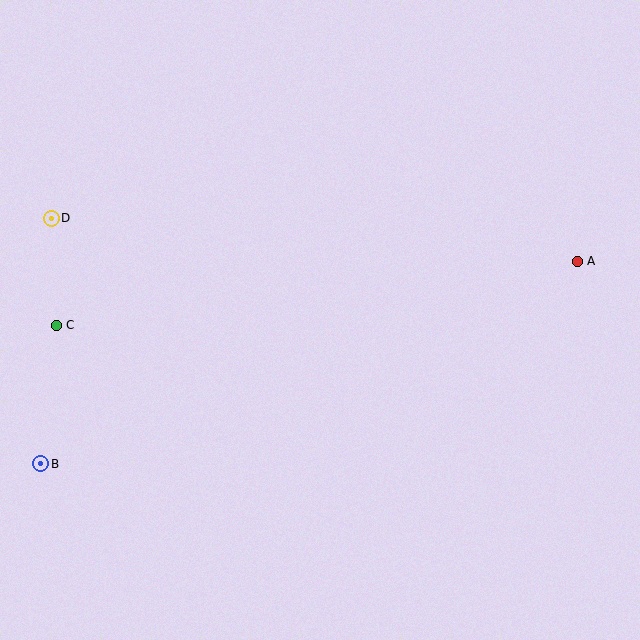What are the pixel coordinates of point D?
Point D is at (51, 218).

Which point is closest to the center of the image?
Point C at (56, 325) is closest to the center.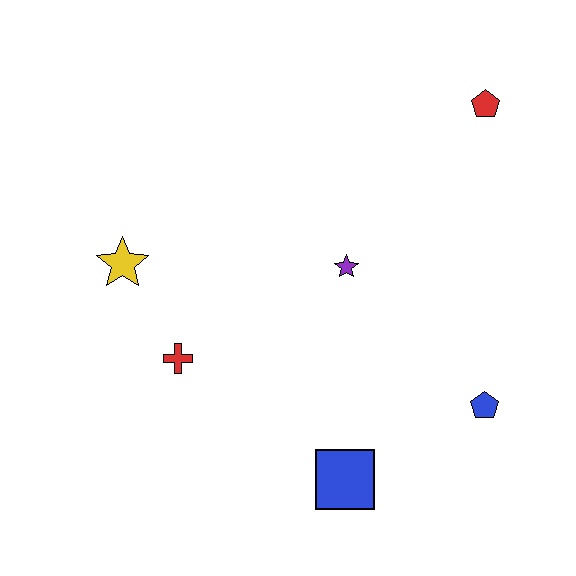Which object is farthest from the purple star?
The yellow star is farthest from the purple star.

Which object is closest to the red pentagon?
The purple star is closest to the red pentagon.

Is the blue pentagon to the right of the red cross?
Yes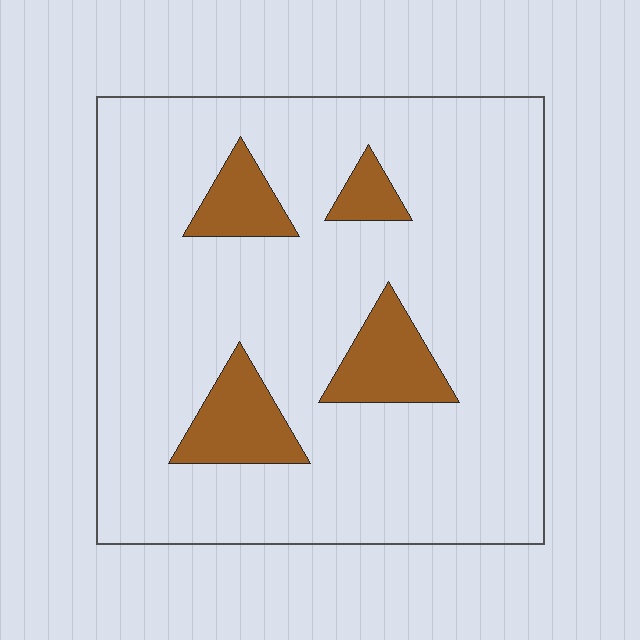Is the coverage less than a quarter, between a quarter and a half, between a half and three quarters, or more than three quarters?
Less than a quarter.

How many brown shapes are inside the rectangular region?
4.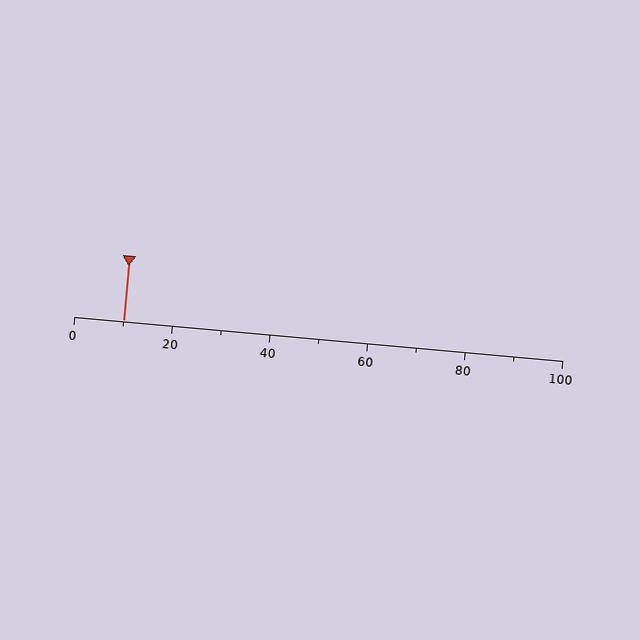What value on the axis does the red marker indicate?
The marker indicates approximately 10.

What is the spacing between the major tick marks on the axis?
The major ticks are spaced 20 apart.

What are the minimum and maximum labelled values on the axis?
The axis runs from 0 to 100.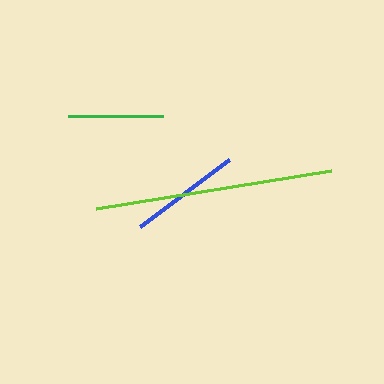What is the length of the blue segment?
The blue segment is approximately 111 pixels long.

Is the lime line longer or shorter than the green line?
The lime line is longer than the green line.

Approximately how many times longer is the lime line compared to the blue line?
The lime line is approximately 2.1 times the length of the blue line.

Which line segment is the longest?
The lime line is the longest at approximately 238 pixels.